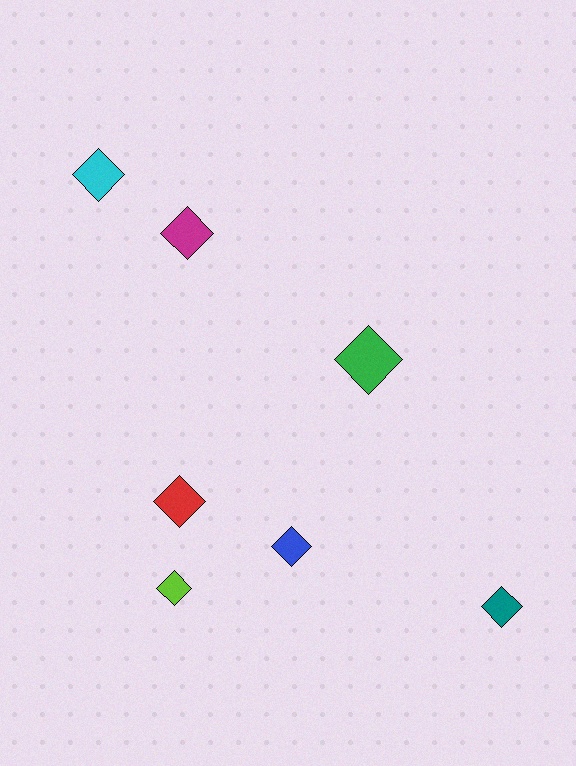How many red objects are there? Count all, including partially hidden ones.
There is 1 red object.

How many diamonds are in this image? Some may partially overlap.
There are 7 diamonds.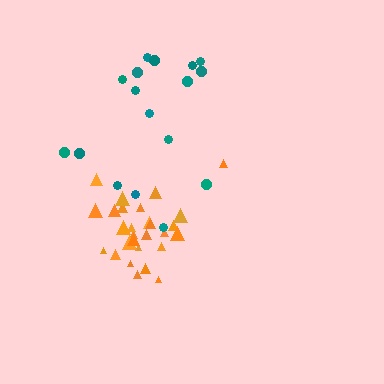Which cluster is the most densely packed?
Orange.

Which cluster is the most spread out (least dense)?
Teal.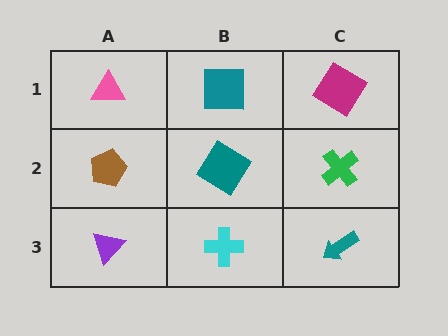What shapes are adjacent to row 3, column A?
A brown pentagon (row 2, column A), a cyan cross (row 3, column B).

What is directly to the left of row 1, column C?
A teal square.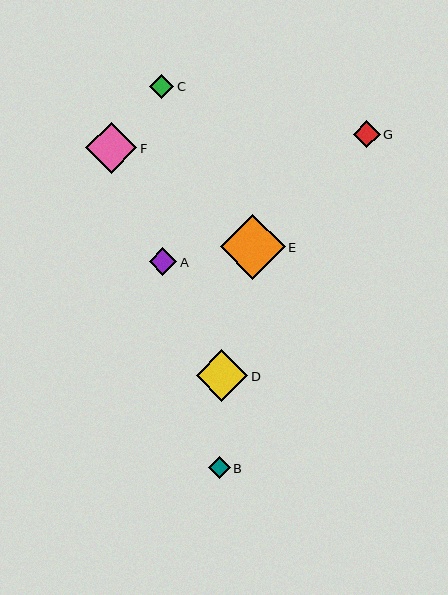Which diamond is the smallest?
Diamond B is the smallest with a size of approximately 22 pixels.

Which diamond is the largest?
Diamond E is the largest with a size of approximately 65 pixels.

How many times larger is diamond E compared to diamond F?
Diamond E is approximately 1.3 times the size of diamond F.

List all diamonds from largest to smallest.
From largest to smallest: E, D, F, A, G, C, B.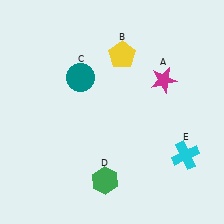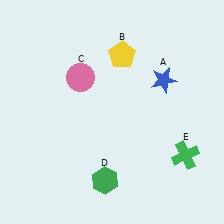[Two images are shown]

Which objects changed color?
A changed from magenta to blue. C changed from teal to pink. E changed from cyan to green.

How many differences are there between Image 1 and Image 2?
There are 3 differences between the two images.